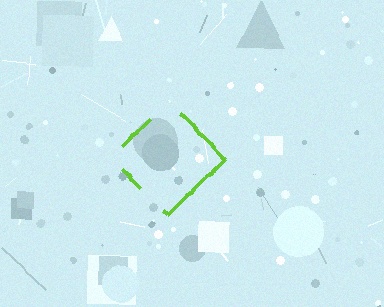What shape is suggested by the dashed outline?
The dashed outline suggests a diamond.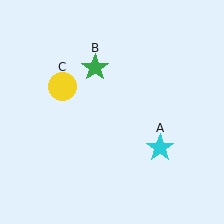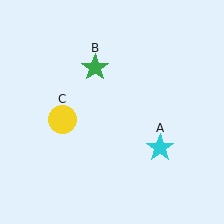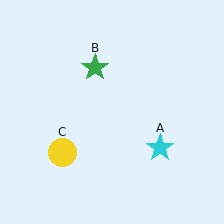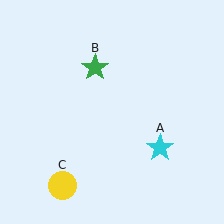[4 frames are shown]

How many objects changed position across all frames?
1 object changed position: yellow circle (object C).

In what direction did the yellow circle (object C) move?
The yellow circle (object C) moved down.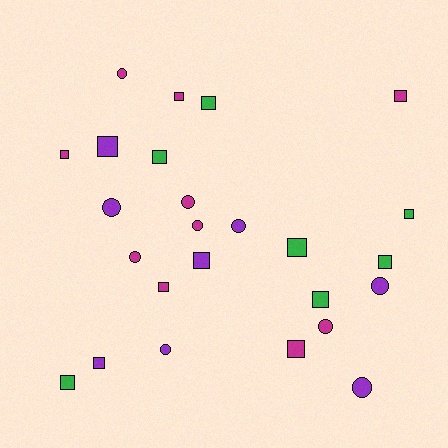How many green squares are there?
There are 7 green squares.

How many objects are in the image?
There are 25 objects.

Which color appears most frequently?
Magenta, with 10 objects.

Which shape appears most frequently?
Square, with 15 objects.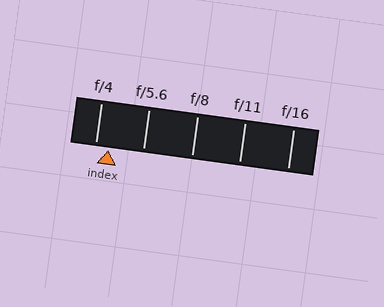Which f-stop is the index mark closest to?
The index mark is closest to f/4.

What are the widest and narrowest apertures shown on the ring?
The widest aperture shown is f/4 and the narrowest is f/16.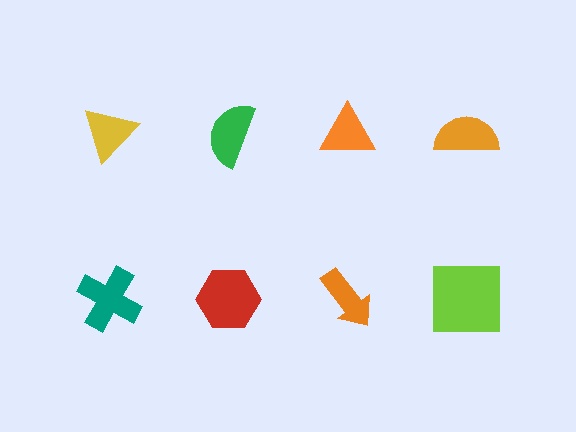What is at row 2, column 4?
A lime square.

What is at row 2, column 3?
An orange arrow.